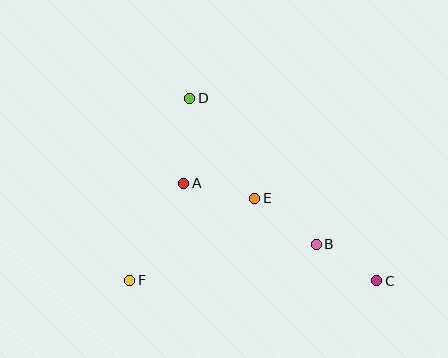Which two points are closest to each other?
Points B and C are closest to each other.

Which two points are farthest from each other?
Points C and D are farthest from each other.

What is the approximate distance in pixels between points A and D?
The distance between A and D is approximately 85 pixels.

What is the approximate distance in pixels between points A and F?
The distance between A and F is approximately 111 pixels.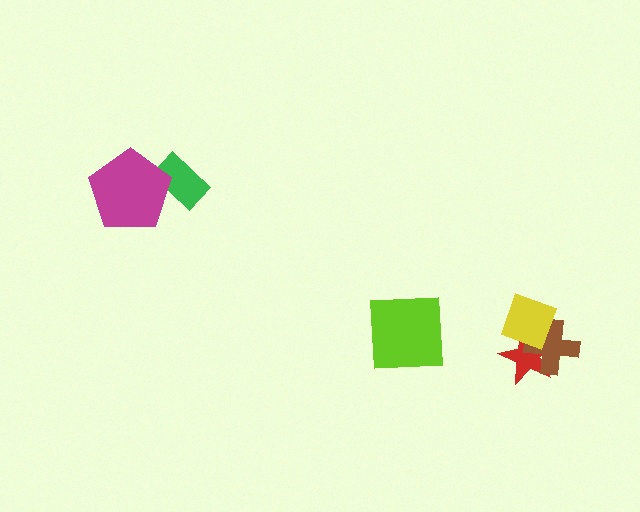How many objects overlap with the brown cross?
2 objects overlap with the brown cross.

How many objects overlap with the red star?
2 objects overlap with the red star.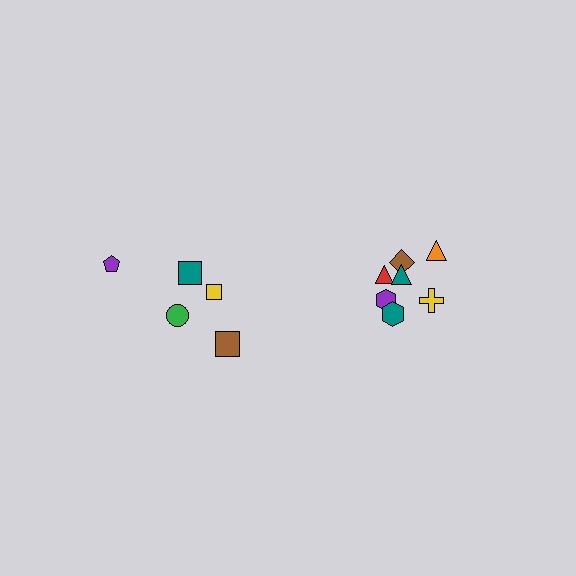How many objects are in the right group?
There are 7 objects.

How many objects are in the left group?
There are 5 objects.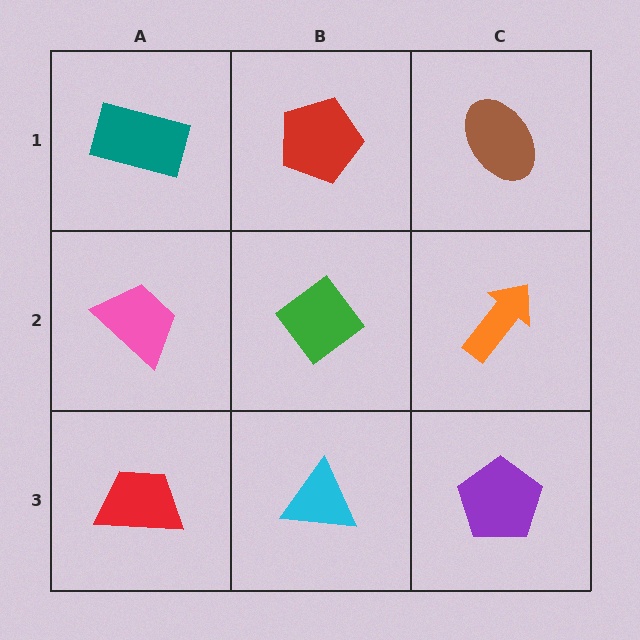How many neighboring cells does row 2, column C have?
3.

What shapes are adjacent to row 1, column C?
An orange arrow (row 2, column C), a red pentagon (row 1, column B).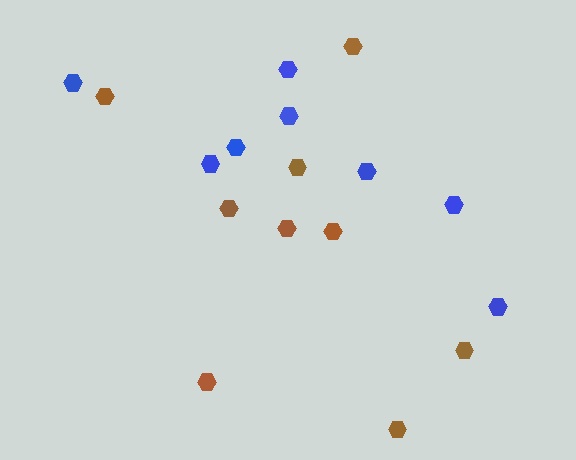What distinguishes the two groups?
There are 2 groups: one group of brown hexagons (9) and one group of blue hexagons (8).